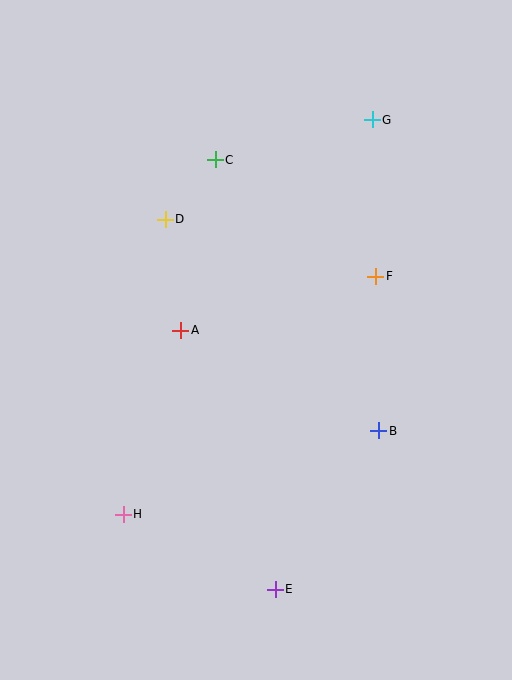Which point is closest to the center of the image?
Point A at (181, 330) is closest to the center.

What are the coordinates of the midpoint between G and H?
The midpoint between G and H is at (248, 317).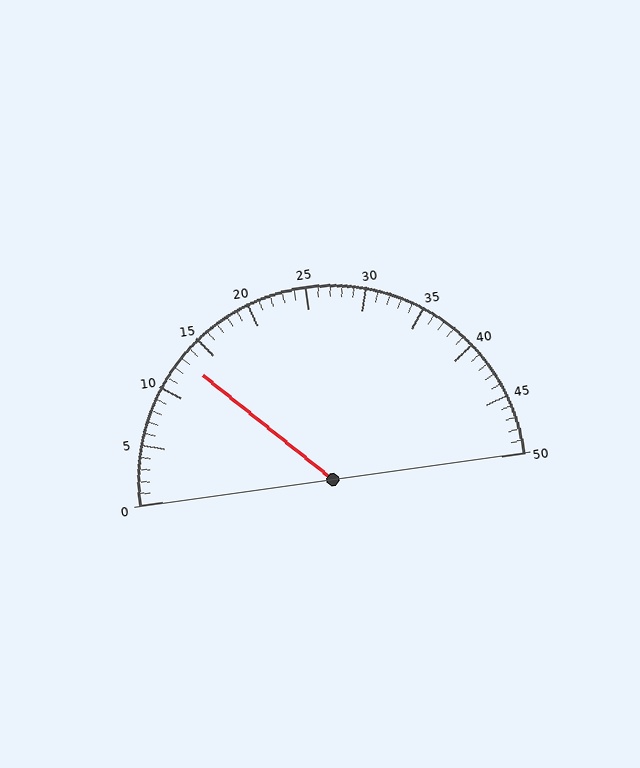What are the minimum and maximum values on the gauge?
The gauge ranges from 0 to 50.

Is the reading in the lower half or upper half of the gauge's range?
The reading is in the lower half of the range (0 to 50).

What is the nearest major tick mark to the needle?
The nearest major tick mark is 15.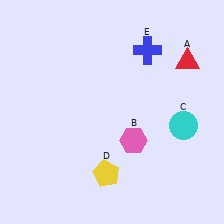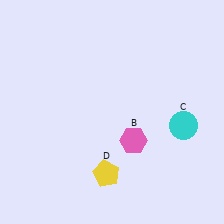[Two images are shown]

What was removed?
The blue cross (E), the red triangle (A) were removed in Image 2.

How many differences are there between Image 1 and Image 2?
There are 2 differences between the two images.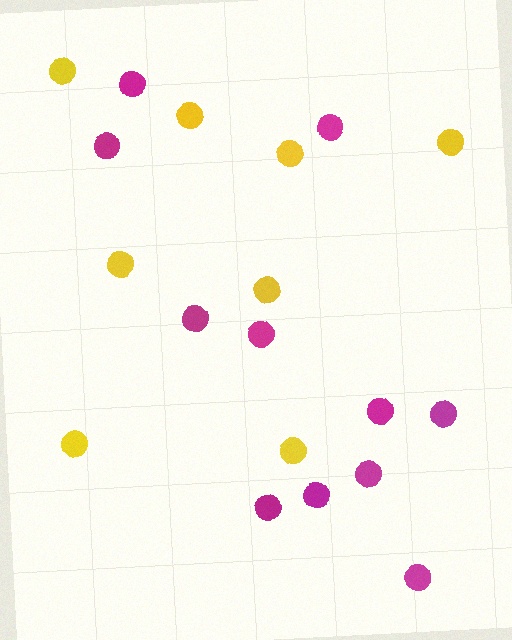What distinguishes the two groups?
There are 2 groups: one group of yellow circles (8) and one group of magenta circles (11).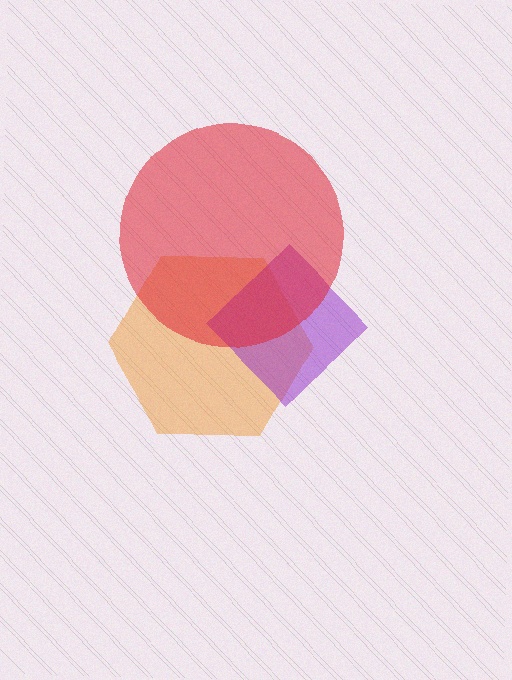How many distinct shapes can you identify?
There are 3 distinct shapes: an orange hexagon, a purple diamond, a red circle.